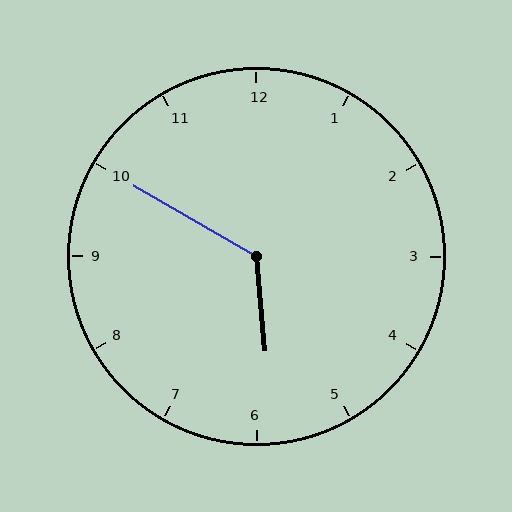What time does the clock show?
5:50.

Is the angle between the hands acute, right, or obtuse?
It is obtuse.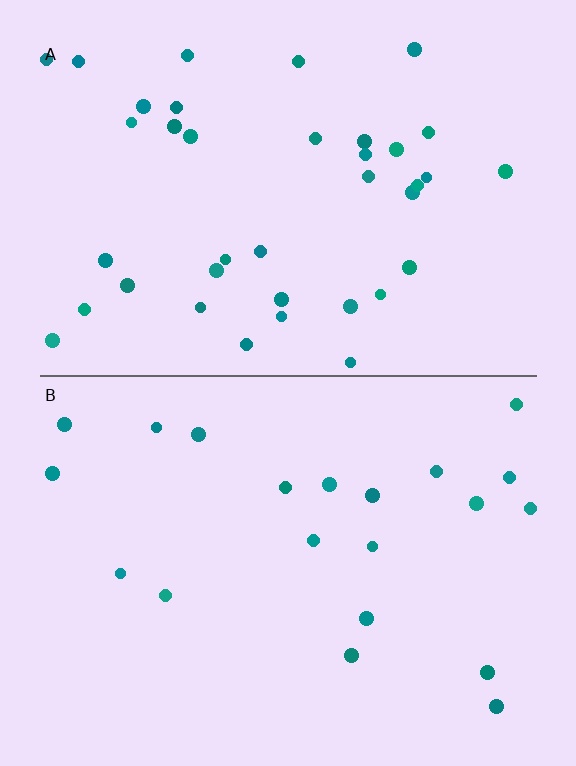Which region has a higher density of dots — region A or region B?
A (the top).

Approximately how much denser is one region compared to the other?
Approximately 1.8× — region A over region B.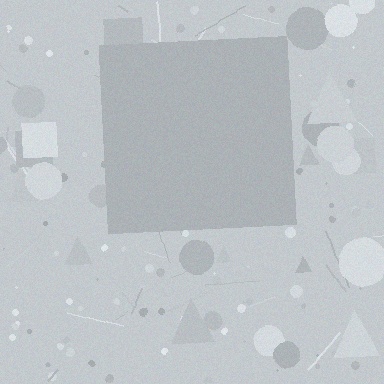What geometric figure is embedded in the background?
A square is embedded in the background.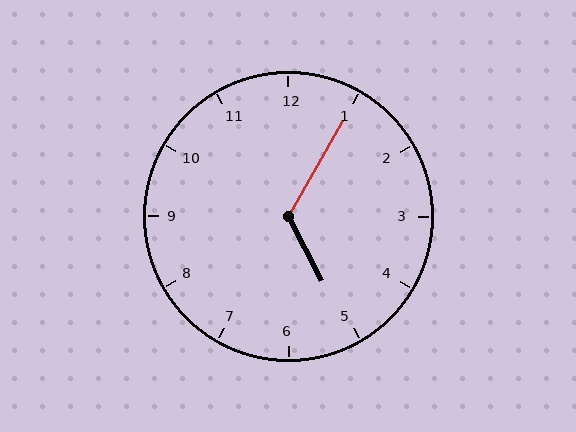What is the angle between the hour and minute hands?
Approximately 122 degrees.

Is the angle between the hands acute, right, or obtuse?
It is obtuse.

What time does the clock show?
5:05.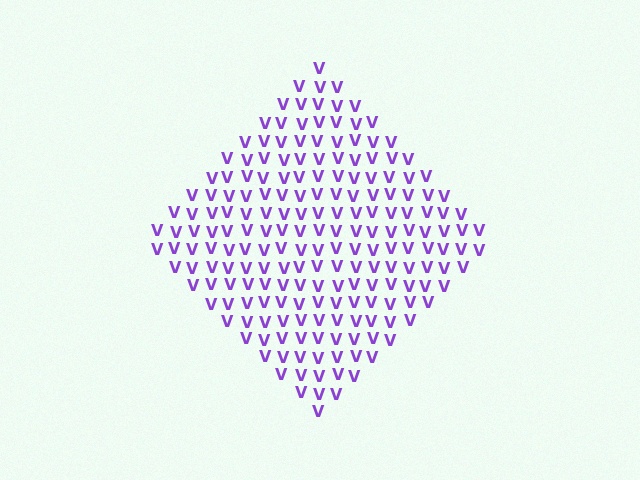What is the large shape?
The large shape is a diamond.